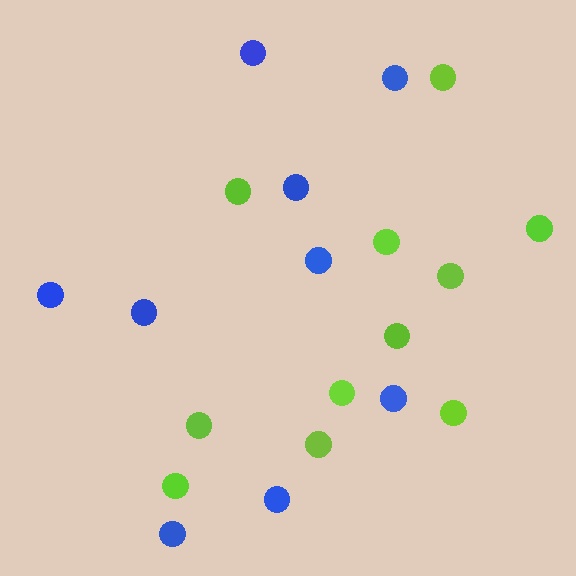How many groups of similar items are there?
There are 2 groups: one group of blue circles (9) and one group of lime circles (11).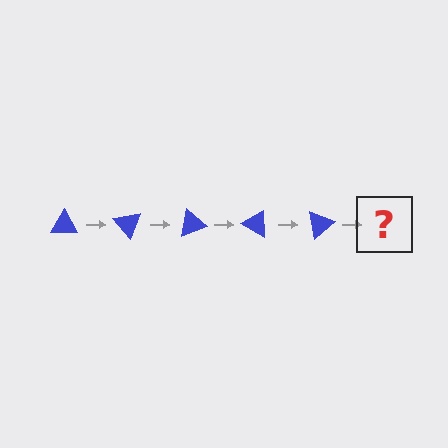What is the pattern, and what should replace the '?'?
The pattern is that the triangle rotates 50 degrees each step. The '?' should be a blue triangle rotated 250 degrees.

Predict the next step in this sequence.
The next step is a blue triangle rotated 250 degrees.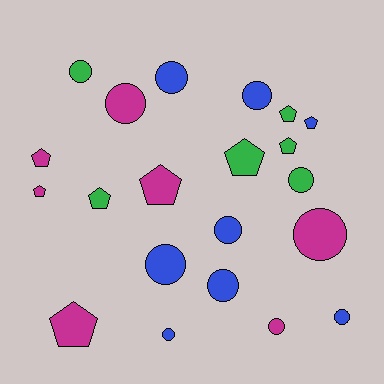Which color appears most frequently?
Blue, with 8 objects.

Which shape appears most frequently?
Circle, with 12 objects.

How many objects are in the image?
There are 21 objects.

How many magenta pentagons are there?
There are 4 magenta pentagons.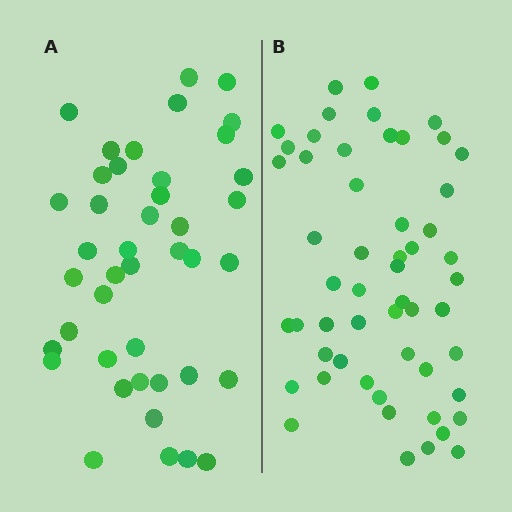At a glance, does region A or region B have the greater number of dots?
Region B (the right region) has more dots.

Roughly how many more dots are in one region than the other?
Region B has roughly 12 or so more dots than region A.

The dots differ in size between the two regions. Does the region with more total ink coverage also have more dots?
No. Region A has more total ink coverage because its dots are larger, but region B actually contains more individual dots. Total area can be misleading — the number of items is what matters here.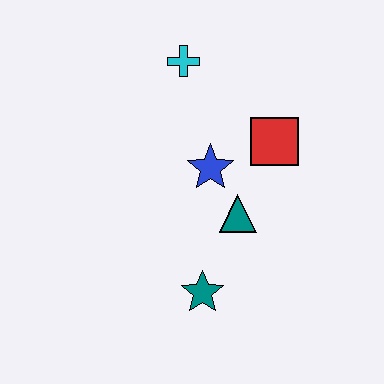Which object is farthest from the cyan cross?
The teal star is farthest from the cyan cross.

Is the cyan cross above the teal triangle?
Yes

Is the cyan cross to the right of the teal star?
No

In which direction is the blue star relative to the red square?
The blue star is to the left of the red square.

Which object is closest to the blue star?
The teal triangle is closest to the blue star.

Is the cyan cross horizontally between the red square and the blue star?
No